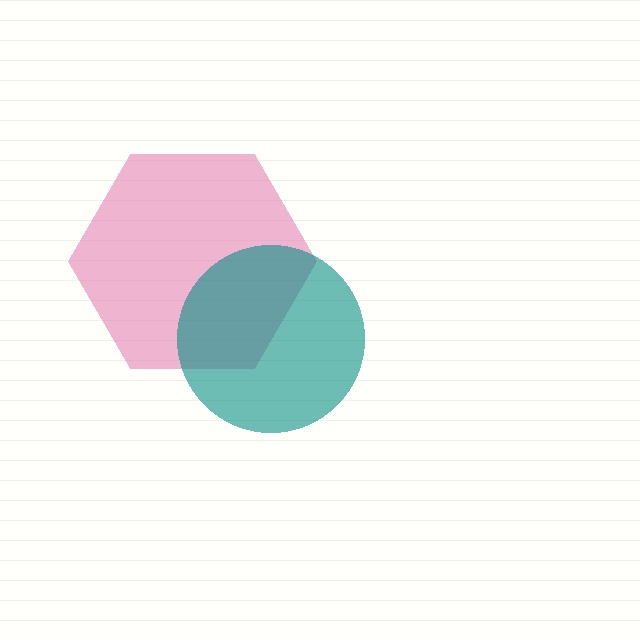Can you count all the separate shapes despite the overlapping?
Yes, there are 2 separate shapes.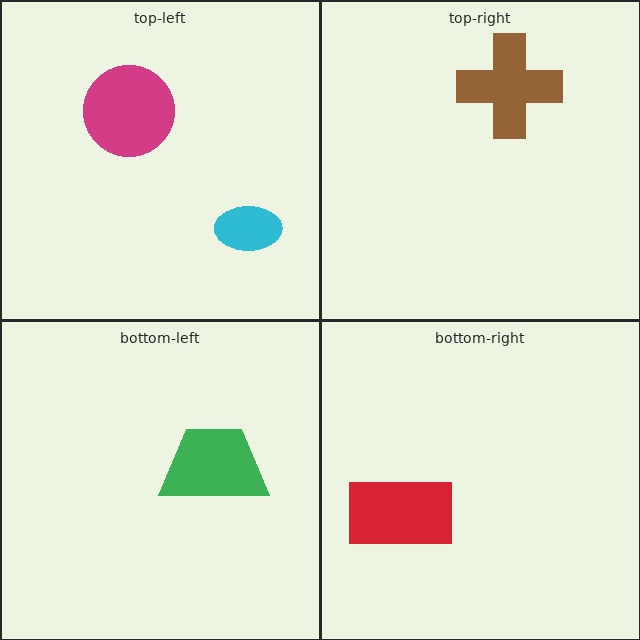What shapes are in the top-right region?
The brown cross.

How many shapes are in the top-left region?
2.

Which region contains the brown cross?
The top-right region.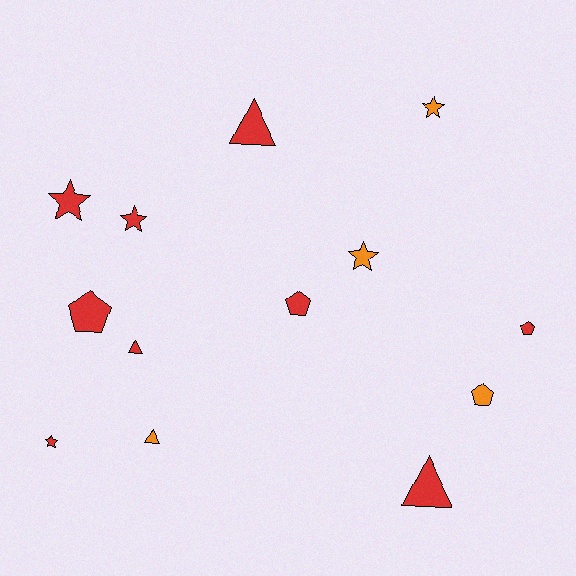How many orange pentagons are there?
There is 1 orange pentagon.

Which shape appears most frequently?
Star, with 5 objects.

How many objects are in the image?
There are 13 objects.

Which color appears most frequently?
Red, with 9 objects.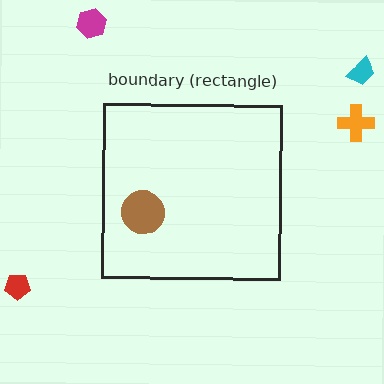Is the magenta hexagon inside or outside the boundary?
Outside.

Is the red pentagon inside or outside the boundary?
Outside.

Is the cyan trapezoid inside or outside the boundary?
Outside.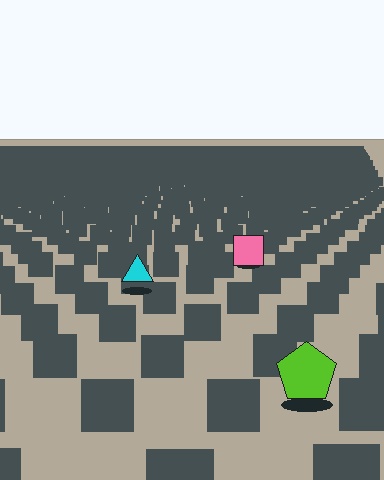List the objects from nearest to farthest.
From nearest to farthest: the lime pentagon, the cyan triangle, the pink square.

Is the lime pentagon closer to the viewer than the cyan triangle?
Yes. The lime pentagon is closer — you can tell from the texture gradient: the ground texture is coarser near it.